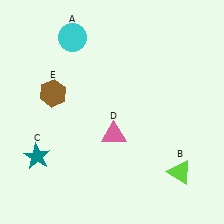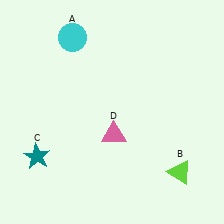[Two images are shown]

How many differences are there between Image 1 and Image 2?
There is 1 difference between the two images.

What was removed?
The brown hexagon (E) was removed in Image 2.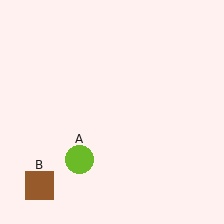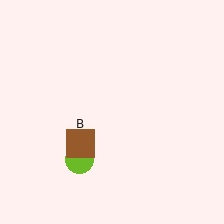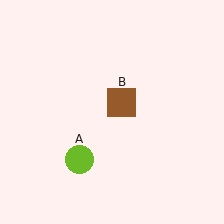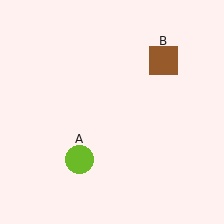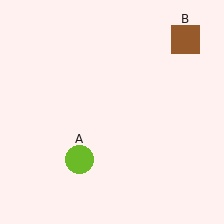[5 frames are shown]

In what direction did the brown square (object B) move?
The brown square (object B) moved up and to the right.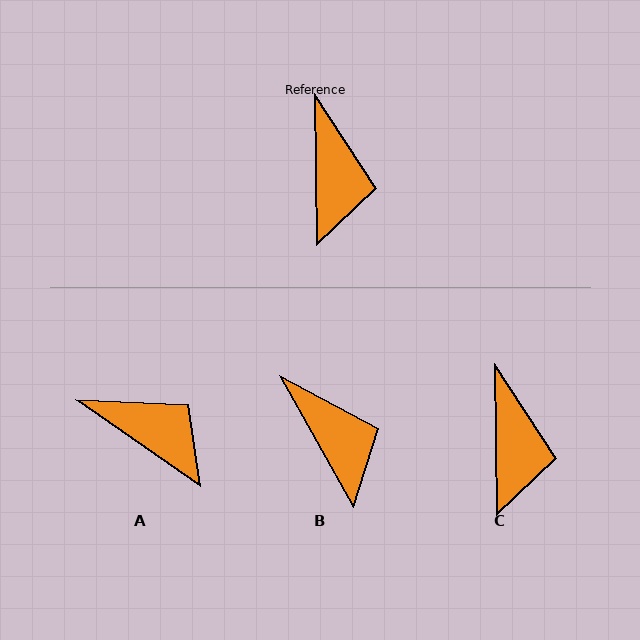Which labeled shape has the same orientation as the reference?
C.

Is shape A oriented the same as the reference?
No, it is off by about 54 degrees.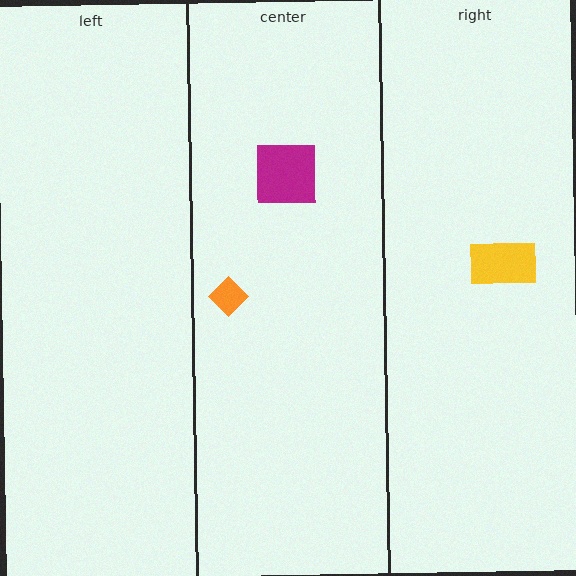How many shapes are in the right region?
1.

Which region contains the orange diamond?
The center region.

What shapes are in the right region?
The yellow rectangle.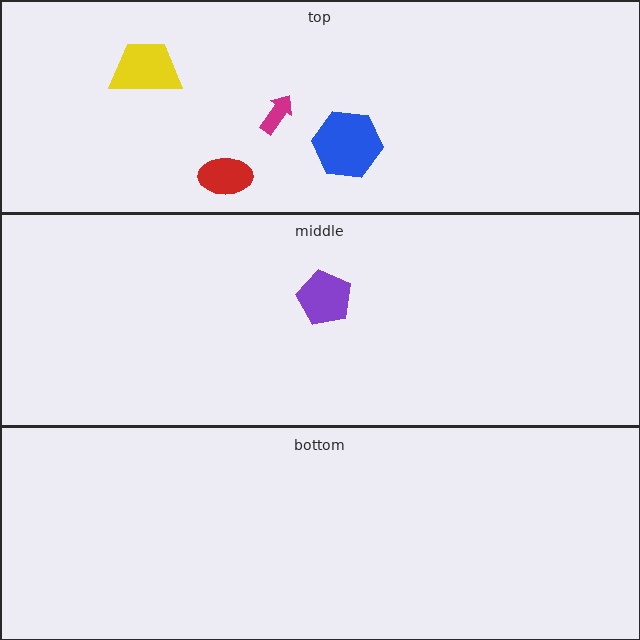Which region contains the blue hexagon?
The top region.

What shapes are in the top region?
The yellow trapezoid, the red ellipse, the blue hexagon, the magenta arrow.